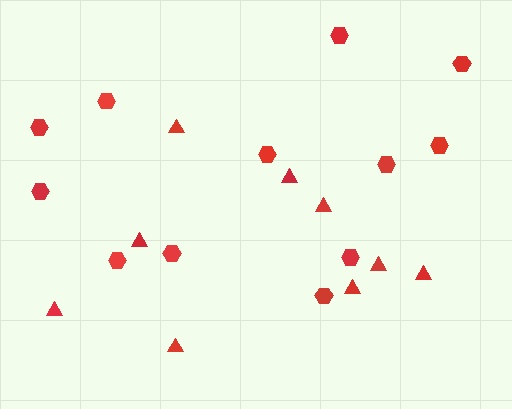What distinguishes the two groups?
There are 2 groups: one group of triangles (9) and one group of hexagons (12).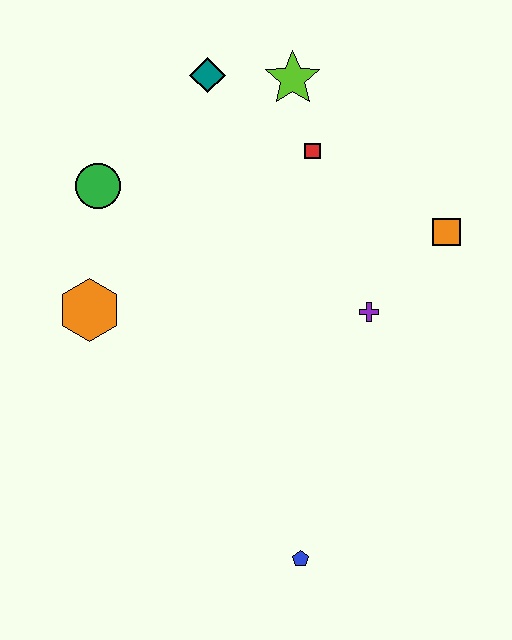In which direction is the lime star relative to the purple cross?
The lime star is above the purple cross.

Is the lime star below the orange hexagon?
No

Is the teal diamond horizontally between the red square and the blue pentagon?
No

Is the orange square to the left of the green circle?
No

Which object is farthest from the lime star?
The blue pentagon is farthest from the lime star.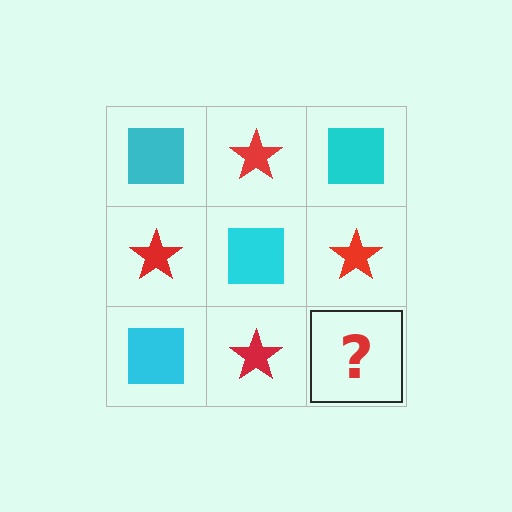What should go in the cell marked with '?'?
The missing cell should contain a cyan square.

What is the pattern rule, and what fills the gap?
The rule is that it alternates cyan square and red star in a checkerboard pattern. The gap should be filled with a cyan square.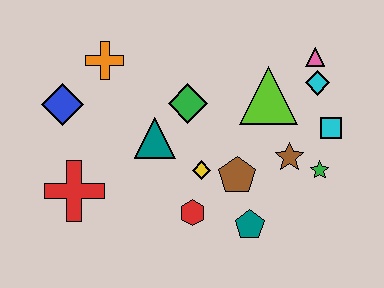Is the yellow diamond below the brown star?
Yes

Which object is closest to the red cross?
The blue diamond is closest to the red cross.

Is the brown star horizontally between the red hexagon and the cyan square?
Yes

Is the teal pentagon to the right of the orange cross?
Yes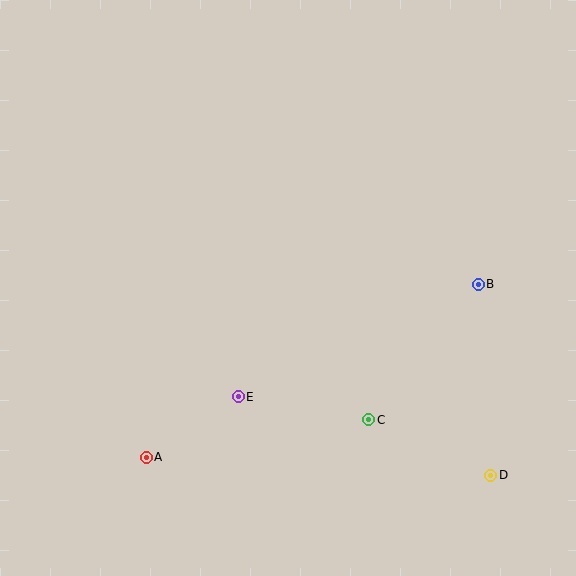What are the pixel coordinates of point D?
Point D is at (491, 475).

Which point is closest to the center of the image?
Point E at (238, 397) is closest to the center.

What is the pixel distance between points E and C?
The distance between E and C is 133 pixels.